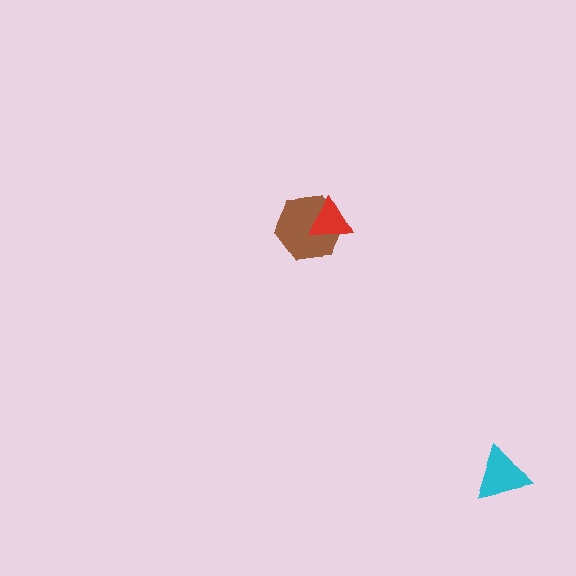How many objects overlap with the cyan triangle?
0 objects overlap with the cyan triangle.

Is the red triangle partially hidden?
No, no other shape covers it.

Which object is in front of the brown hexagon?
The red triangle is in front of the brown hexagon.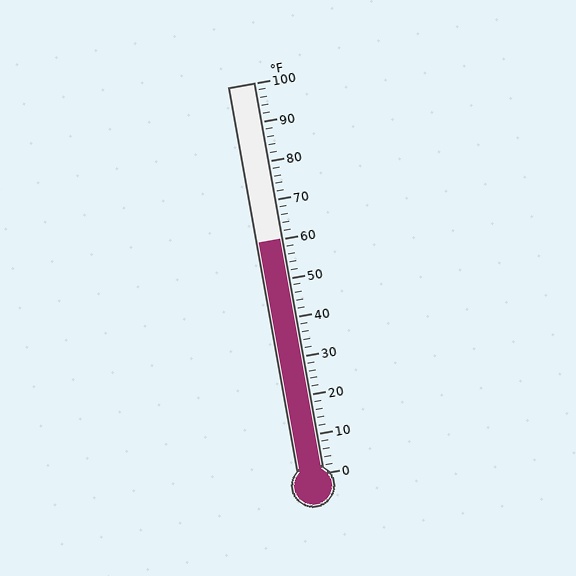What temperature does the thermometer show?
The thermometer shows approximately 60°F.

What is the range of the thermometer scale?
The thermometer scale ranges from 0°F to 100°F.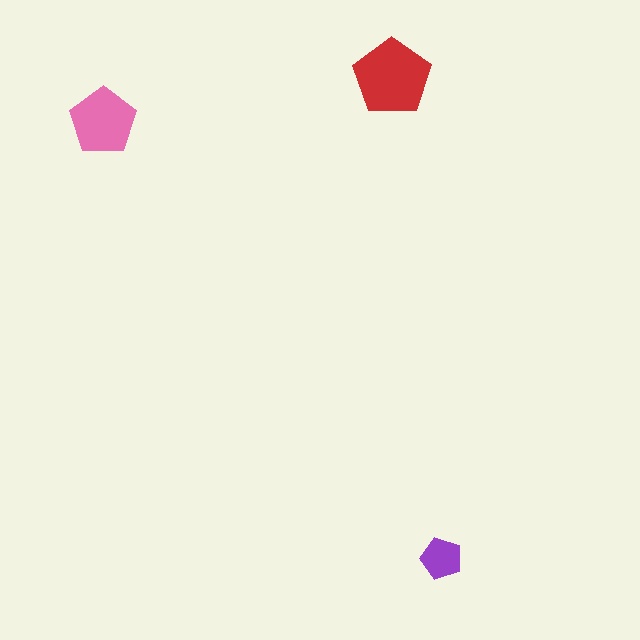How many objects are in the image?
There are 3 objects in the image.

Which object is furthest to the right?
The purple pentagon is rightmost.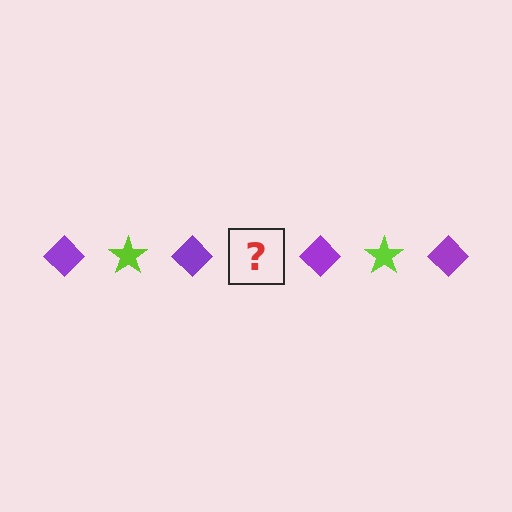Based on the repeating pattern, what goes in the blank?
The blank should be a lime star.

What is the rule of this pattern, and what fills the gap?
The rule is that the pattern alternates between purple diamond and lime star. The gap should be filled with a lime star.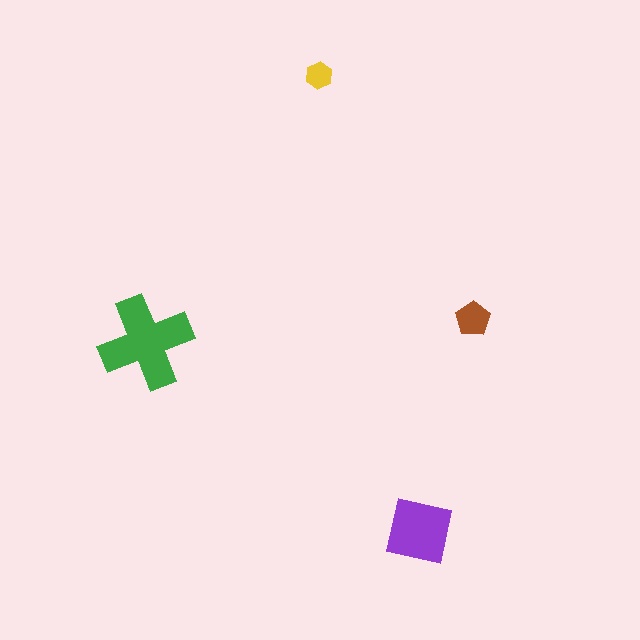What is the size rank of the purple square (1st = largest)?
2nd.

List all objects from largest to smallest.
The green cross, the purple square, the brown pentagon, the yellow hexagon.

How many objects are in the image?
There are 4 objects in the image.